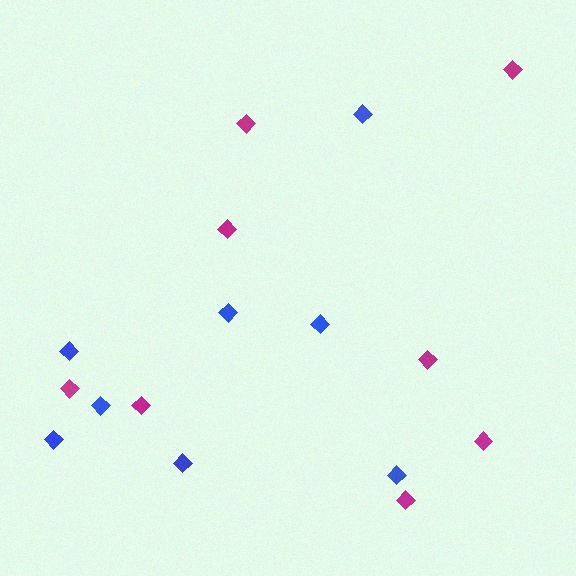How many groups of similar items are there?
There are 2 groups: one group of blue diamonds (8) and one group of magenta diamonds (8).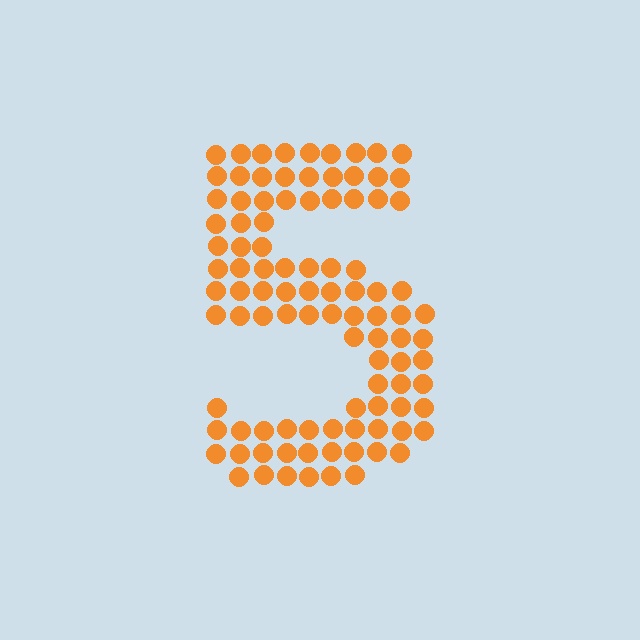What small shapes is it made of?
It is made of small circles.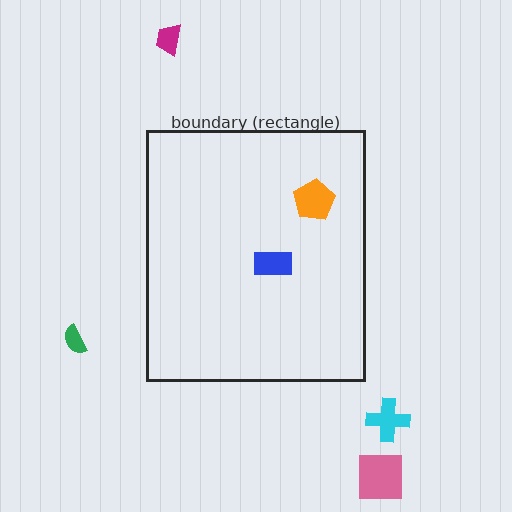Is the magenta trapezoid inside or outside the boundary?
Outside.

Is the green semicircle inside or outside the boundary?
Outside.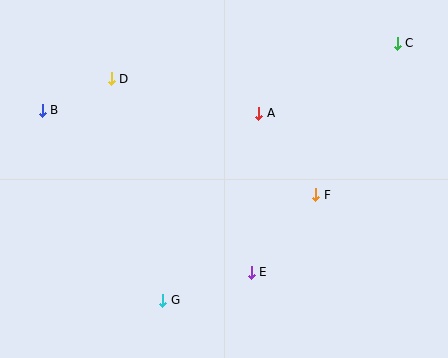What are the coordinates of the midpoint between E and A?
The midpoint between E and A is at (255, 193).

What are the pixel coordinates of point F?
Point F is at (316, 195).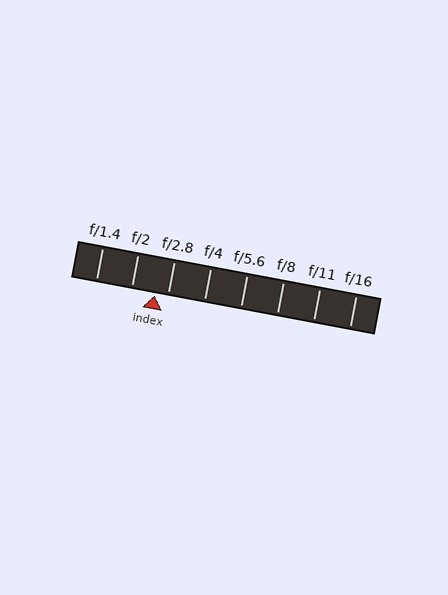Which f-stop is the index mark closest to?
The index mark is closest to f/2.8.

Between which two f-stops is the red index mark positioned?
The index mark is between f/2 and f/2.8.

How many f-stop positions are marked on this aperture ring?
There are 8 f-stop positions marked.